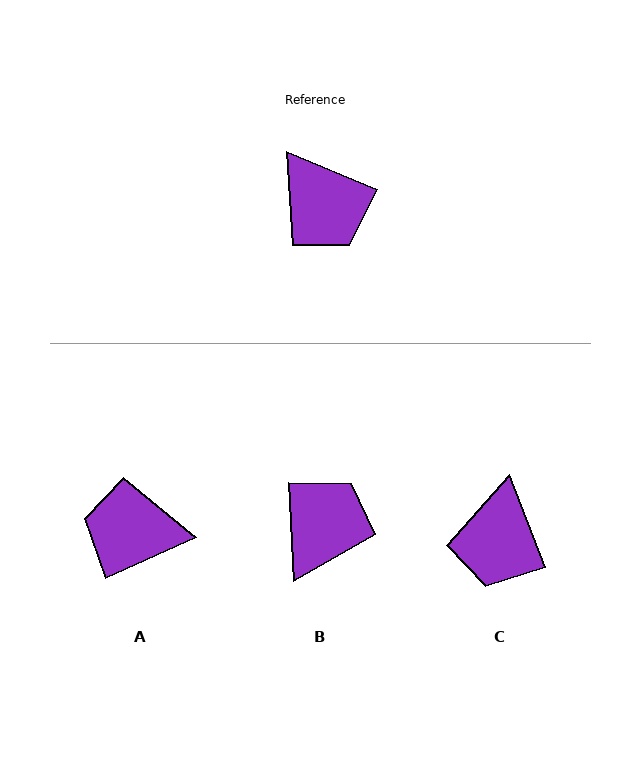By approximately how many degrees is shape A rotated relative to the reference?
Approximately 134 degrees clockwise.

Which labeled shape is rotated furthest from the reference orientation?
A, about 134 degrees away.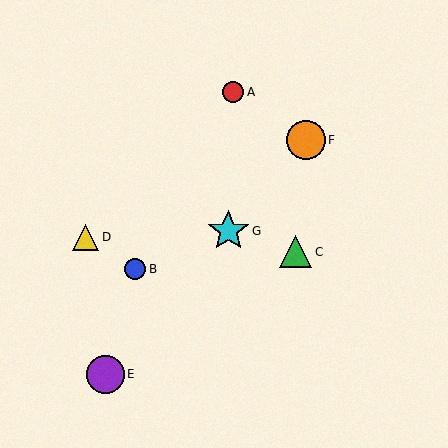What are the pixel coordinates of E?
Object E is at (105, 375).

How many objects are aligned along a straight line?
3 objects (E, F, G) are aligned along a straight line.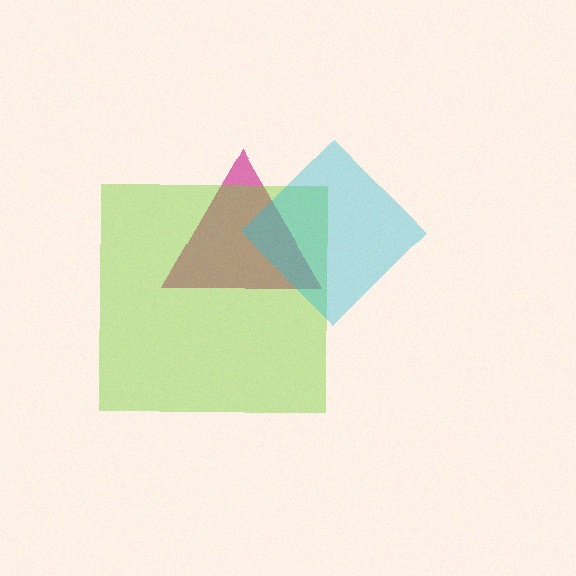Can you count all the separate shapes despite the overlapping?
Yes, there are 3 separate shapes.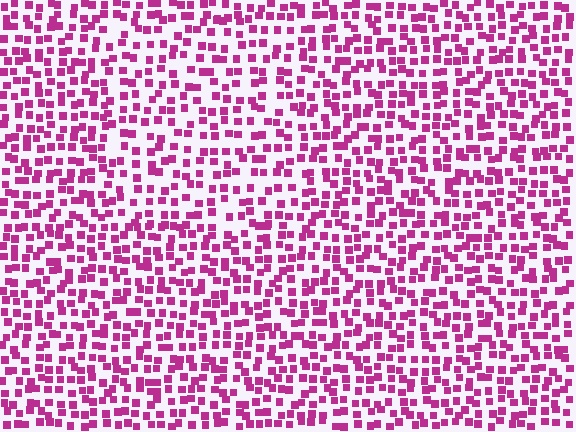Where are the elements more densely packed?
The elements are more densely packed outside the rectangle boundary.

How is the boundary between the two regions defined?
The boundary is defined by a change in element density (approximately 1.4x ratio). All elements are the same color, size, and shape.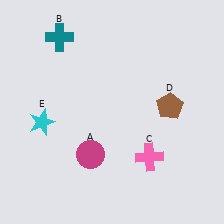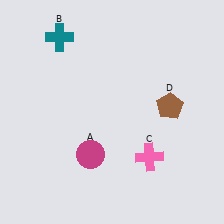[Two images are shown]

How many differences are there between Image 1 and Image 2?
There is 1 difference between the two images.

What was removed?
The cyan star (E) was removed in Image 2.